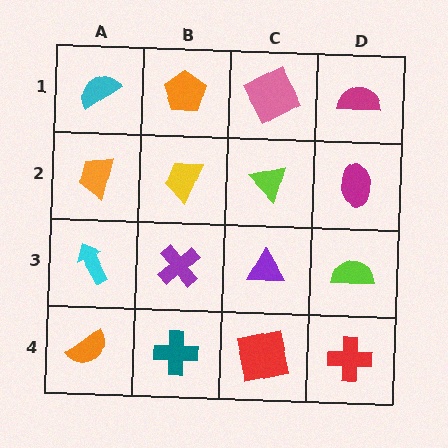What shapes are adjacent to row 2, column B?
An orange pentagon (row 1, column B), a purple cross (row 3, column B), an orange trapezoid (row 2, column A), a lime triangle (row 2, column C).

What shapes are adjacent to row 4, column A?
A cyan arrow (row 3, column A), a teal cross (row 4, column B).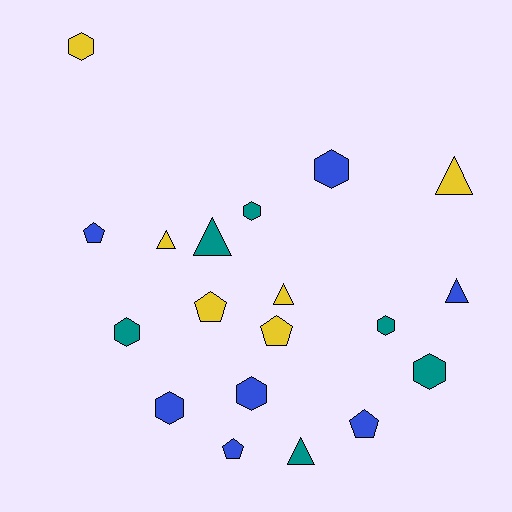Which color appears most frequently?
Blue, with 7 objects.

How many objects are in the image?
There are 19 objects.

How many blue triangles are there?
There is 1 blue triangle.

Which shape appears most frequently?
Hexagon, with 8 objects.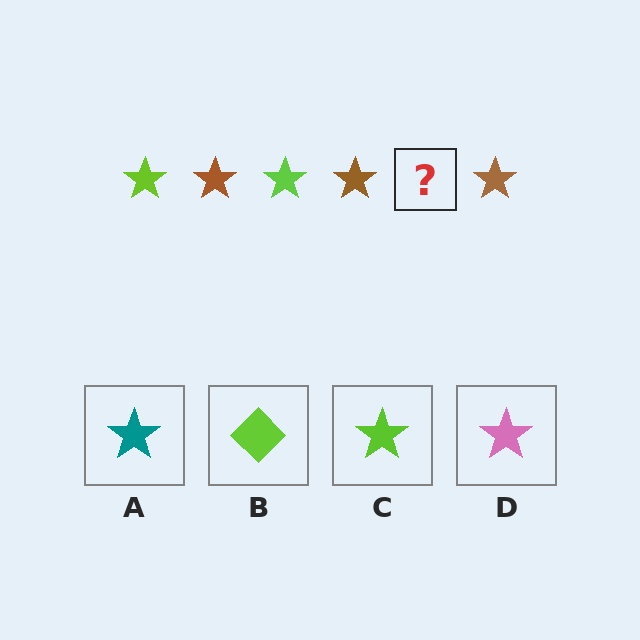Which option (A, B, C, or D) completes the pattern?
C.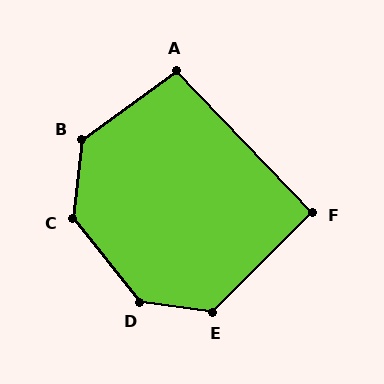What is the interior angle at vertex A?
Approximately 98 degrees (obtuse).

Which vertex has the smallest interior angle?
F, at approximately 91 degrees.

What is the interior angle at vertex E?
Approximately 127 degrees (obtuse).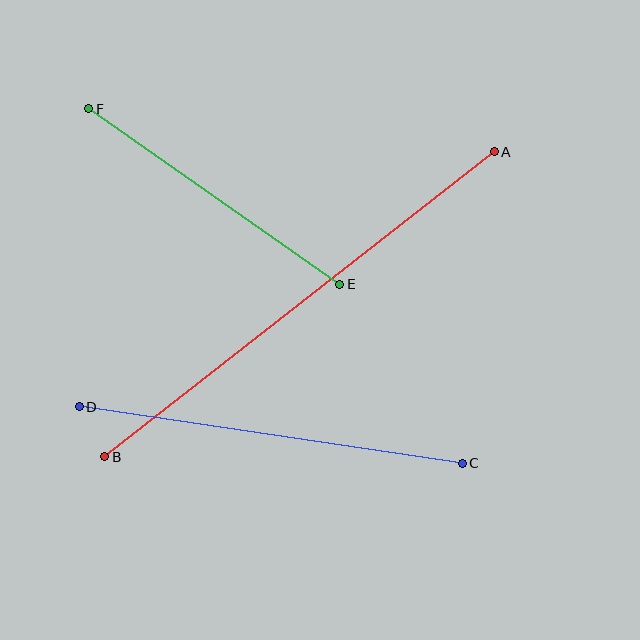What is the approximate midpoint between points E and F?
The midpoint is at approximately (214, 197) pixels.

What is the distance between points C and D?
The distance is approximately 387 pixels.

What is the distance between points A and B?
The distance is approximately 495 pixels.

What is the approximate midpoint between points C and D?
The midpoint is at approximately (271, 435) pixels.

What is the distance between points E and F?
The distance is approximately 306 pixels.